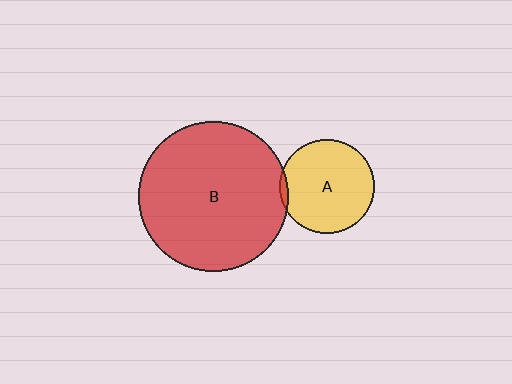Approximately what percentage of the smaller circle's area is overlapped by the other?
Approximately 5%.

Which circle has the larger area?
Circle B (red).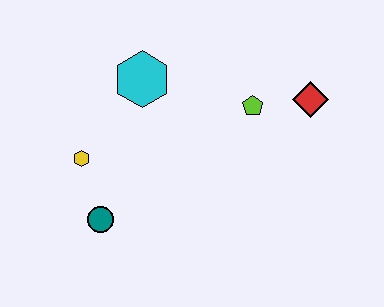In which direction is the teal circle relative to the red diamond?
The teal circle is to the left of the red diamond.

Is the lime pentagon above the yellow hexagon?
Yes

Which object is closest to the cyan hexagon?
The yellow hexagon is closest to the cyan hexagon.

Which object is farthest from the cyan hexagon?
The red diamond is farthest from the cyan hexagon.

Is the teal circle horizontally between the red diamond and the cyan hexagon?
No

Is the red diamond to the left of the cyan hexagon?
No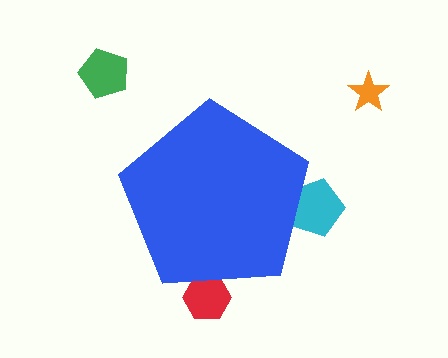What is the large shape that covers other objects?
A blue pentagon.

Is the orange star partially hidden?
No, the orange star is fully visible.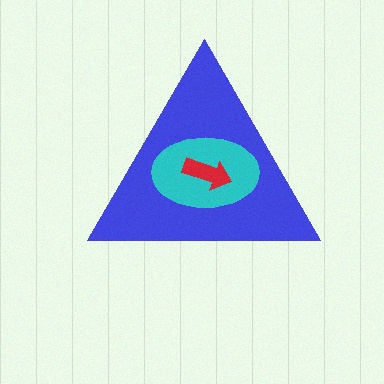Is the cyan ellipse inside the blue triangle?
Yes.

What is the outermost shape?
The blue triangle.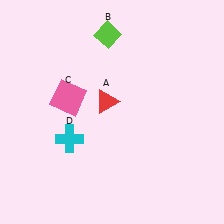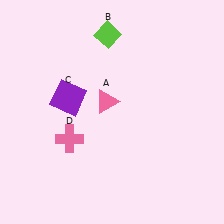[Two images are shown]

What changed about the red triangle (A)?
In Image 1, A is red. In Image 2, it changed to pink.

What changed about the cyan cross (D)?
In Image 1, D is cyan. In Image 2, it changed to pink.